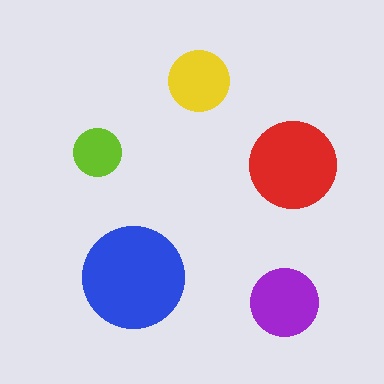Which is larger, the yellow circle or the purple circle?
The purple one.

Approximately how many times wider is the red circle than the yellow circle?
About 1.5 times wider.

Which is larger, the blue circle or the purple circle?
The blue one.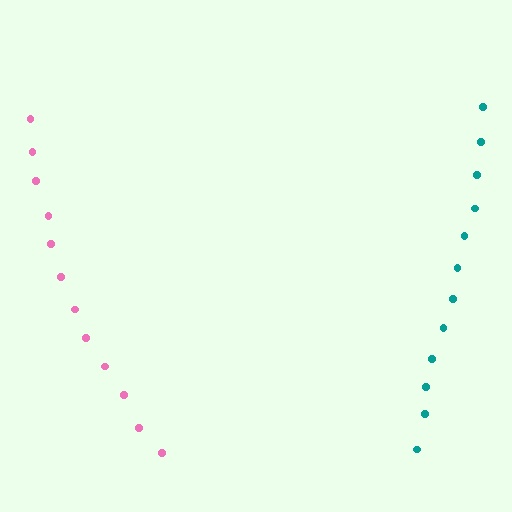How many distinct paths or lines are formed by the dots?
There are 2 distinct paths.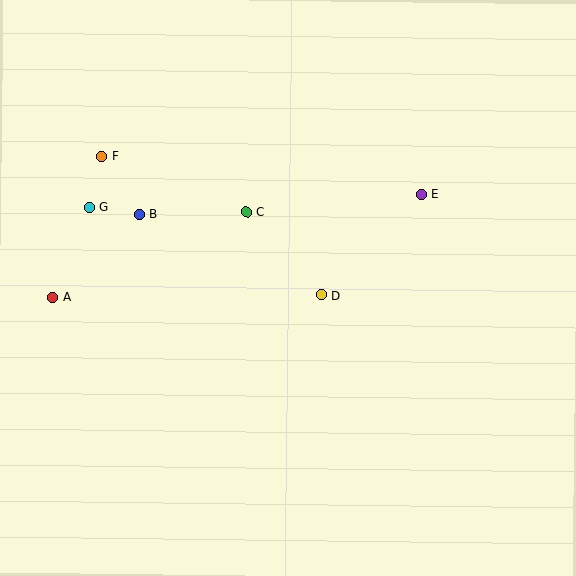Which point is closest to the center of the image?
Point D at (321, 295) is closest to the center.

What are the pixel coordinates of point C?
Point C is at (246, 212).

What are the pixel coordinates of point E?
Point E is at (421, 194).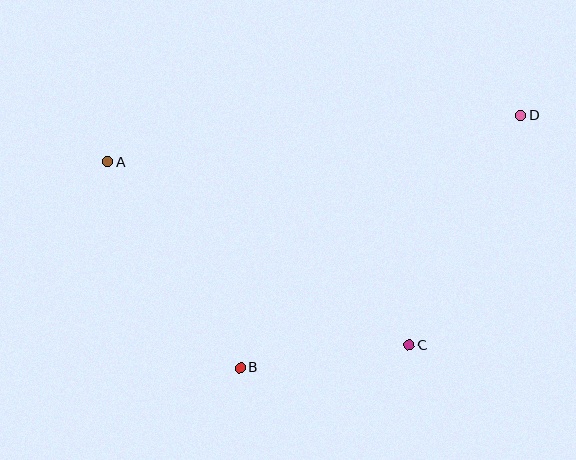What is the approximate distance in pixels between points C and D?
The distance between C and D is approximately 255 pixels.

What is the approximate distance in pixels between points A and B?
The distance between A and B is approximately 245 pixels.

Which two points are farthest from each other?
Points A and D are farthest from each other.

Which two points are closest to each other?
Points B and C are closest to each other.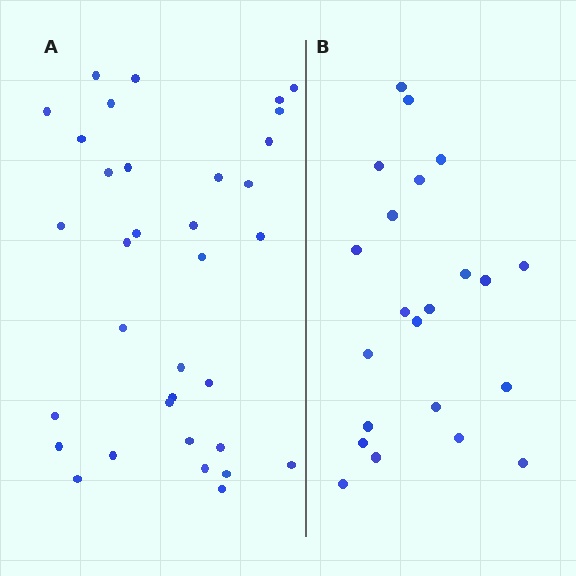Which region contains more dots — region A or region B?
Region A (the left region) has more dots.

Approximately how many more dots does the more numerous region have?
Region A has roughly 12 or so more dots than region B.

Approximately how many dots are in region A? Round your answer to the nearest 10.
About 30 dots. (The exact count is 34, which rounds to 30.)